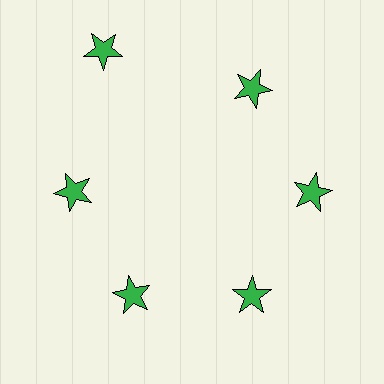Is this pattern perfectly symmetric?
No. The 6 green stars are arranged in a ring, but one element near the 11 o'clock position is pushed outward from the center, breaking the 6-fold rotational symmetry.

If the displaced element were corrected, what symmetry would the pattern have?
It would have 6-fold rotational symmetry — the pattern would map onto itself every 60 degrees.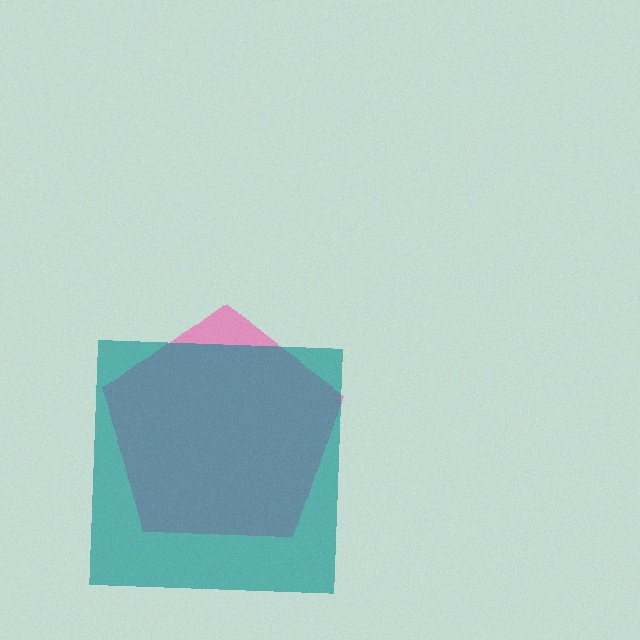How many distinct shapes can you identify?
There are 2 distinct shapes: a pink pentagon, a teal square.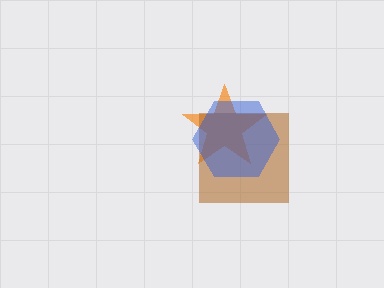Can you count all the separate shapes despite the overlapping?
Yes, there are 3 separate shapes.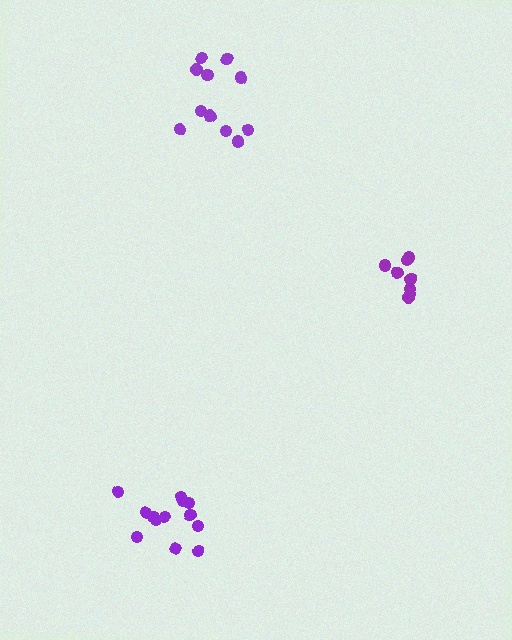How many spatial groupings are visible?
There are 3 spatial groupings.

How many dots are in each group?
Group 1: 12 dots, Group 2: 13 dots, Group 3: 9 dots (34 total).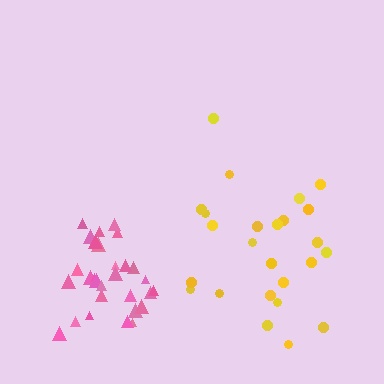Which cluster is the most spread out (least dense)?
Yellow.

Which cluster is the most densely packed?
Pink.